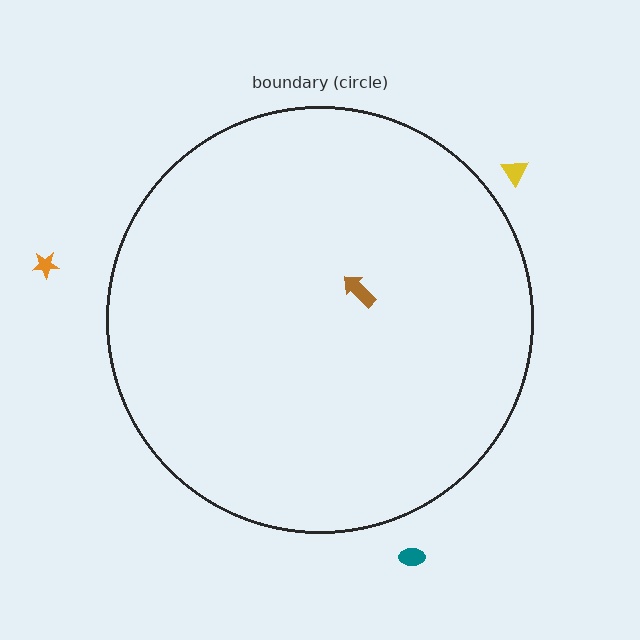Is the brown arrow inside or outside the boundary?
Inside.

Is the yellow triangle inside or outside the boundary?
Outside.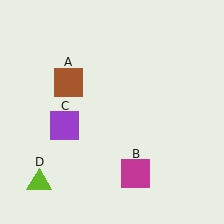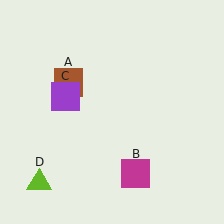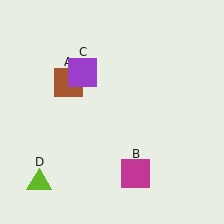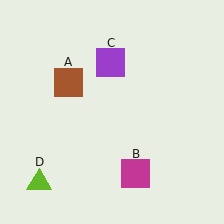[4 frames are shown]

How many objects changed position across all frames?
1 object changed position: purple square (object C).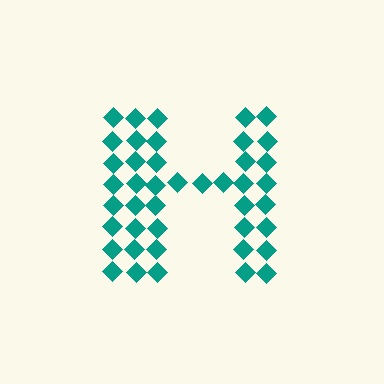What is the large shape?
The large shape is the letter H.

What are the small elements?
The small elements are diamonds.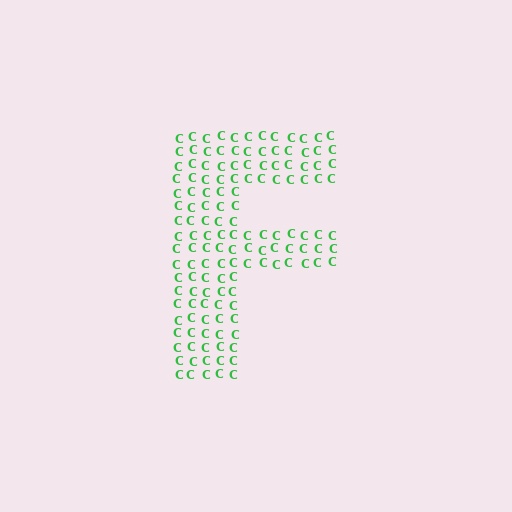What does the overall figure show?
The overall figure shows the letter F.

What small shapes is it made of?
It is made of small letter C's.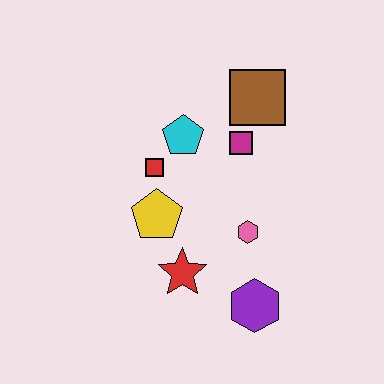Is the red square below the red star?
No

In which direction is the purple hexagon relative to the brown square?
The purple hexagon is below the brown square.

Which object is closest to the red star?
The yellow pentagon is closest to the red star.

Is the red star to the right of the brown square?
No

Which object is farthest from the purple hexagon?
The brown square is farthest from the purple hexagon.